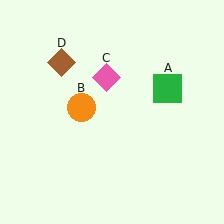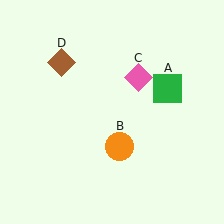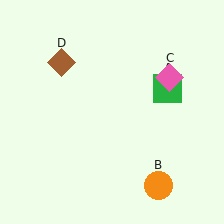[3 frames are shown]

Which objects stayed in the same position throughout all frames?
Green square (object A) and brown diamond (object D) remained stationary.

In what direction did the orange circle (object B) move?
The orange circle (object B) moved down and to the right.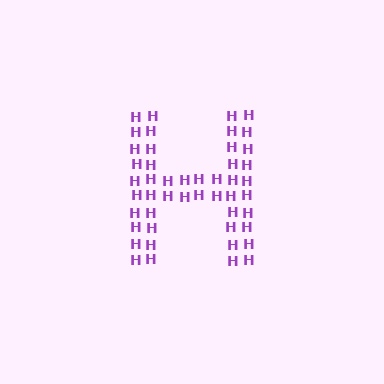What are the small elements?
The small elements are letter H's.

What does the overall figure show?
The overall figure shows the letter H.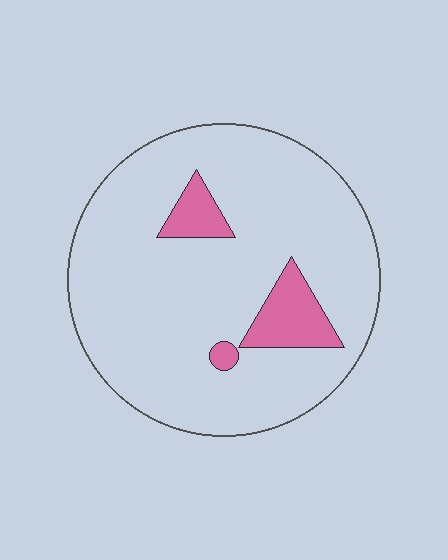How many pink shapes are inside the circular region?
3.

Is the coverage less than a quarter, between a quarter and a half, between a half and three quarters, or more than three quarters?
Less than a quarter.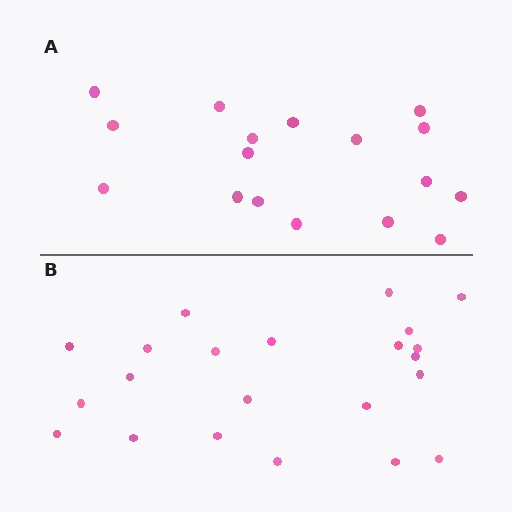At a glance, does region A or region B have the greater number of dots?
Region B (the bottom region) has more dots.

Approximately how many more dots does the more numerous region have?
Region B has about 5 more dots than region A.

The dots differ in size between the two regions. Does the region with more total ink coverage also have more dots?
No. Region A has more total ink coverage because its dots are larger, but region B actually contains more individual dots. Total area can be misleading — the number of items is what matters here.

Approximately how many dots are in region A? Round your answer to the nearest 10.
About 20 dots. (The exact count is 17, which rounds to 20.)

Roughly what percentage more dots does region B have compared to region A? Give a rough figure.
About 30% more.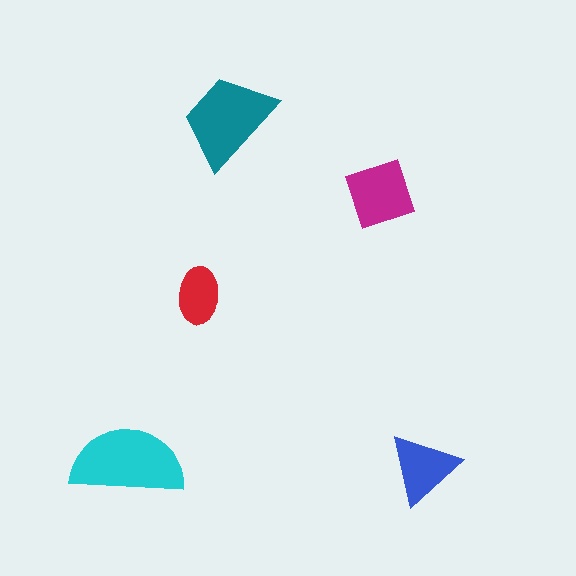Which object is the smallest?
The red ellipse.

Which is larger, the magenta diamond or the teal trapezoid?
The teal trapezoid.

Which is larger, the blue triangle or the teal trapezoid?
The teal trapezoid.